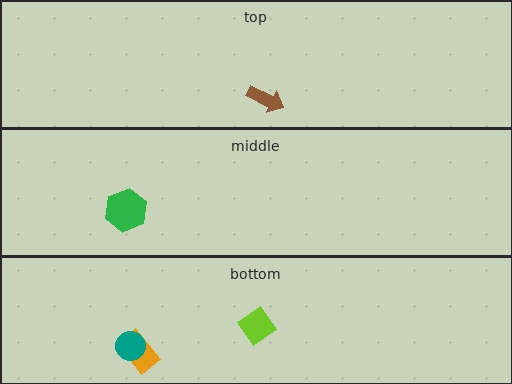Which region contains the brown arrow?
The top region.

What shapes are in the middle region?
The green hexagon.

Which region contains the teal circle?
The bottom region.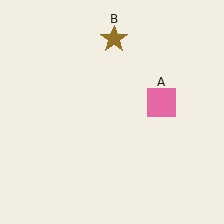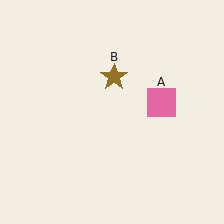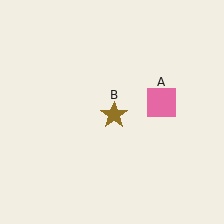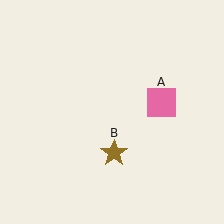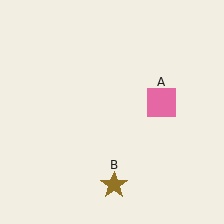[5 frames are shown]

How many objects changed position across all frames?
1 object changed position: brown star (object B).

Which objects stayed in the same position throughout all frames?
Pink square (object A) remained stationary.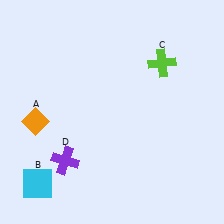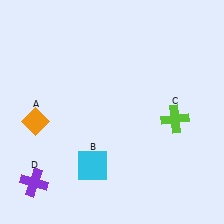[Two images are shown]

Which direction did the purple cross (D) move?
The purple cross (D) moved left.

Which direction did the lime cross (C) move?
The lime cross (C) moved down.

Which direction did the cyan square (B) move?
The cyan square (B) moved right.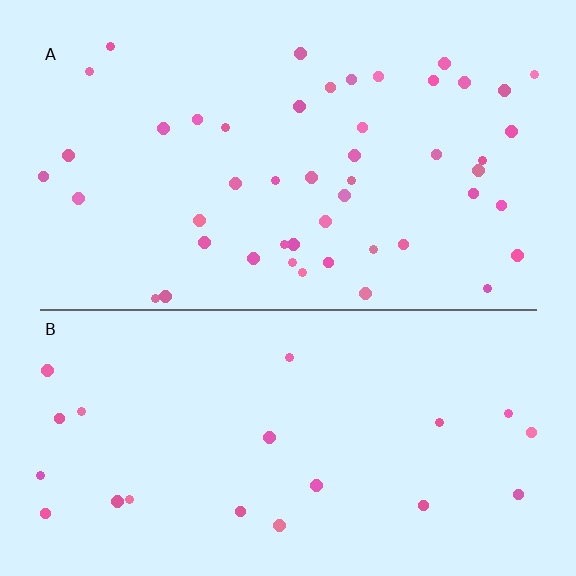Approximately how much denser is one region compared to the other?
Approximately 2.3× — region A over region B.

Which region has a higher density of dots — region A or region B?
A (the top).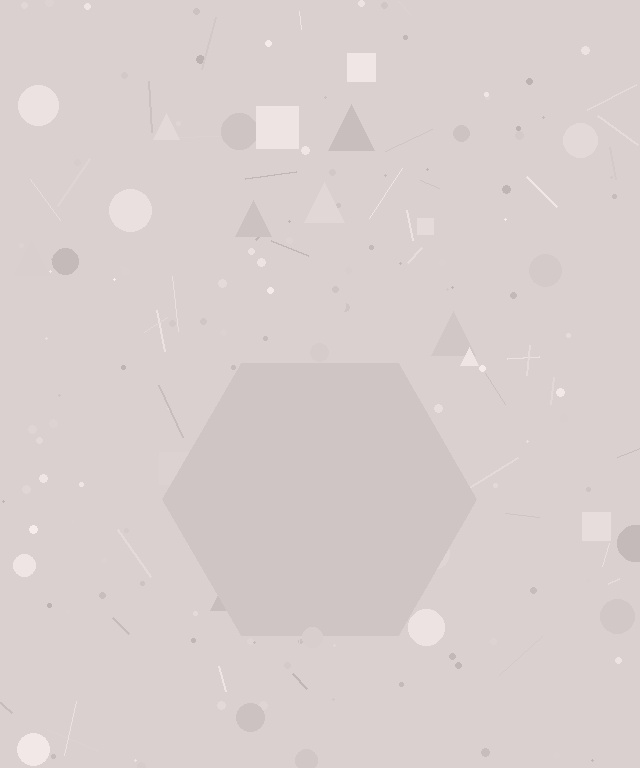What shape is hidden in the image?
A hexagon is hidden in the image.